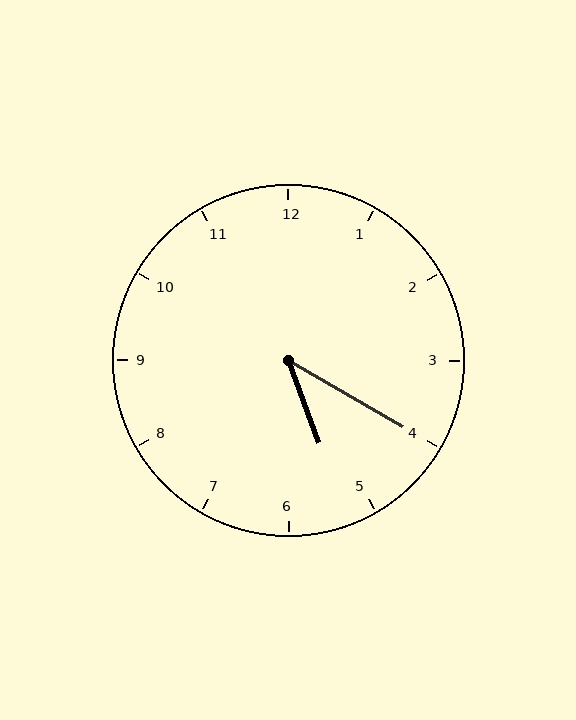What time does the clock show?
5:20.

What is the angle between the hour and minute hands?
Approximately 40 degrees.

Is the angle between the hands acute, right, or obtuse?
It is acute.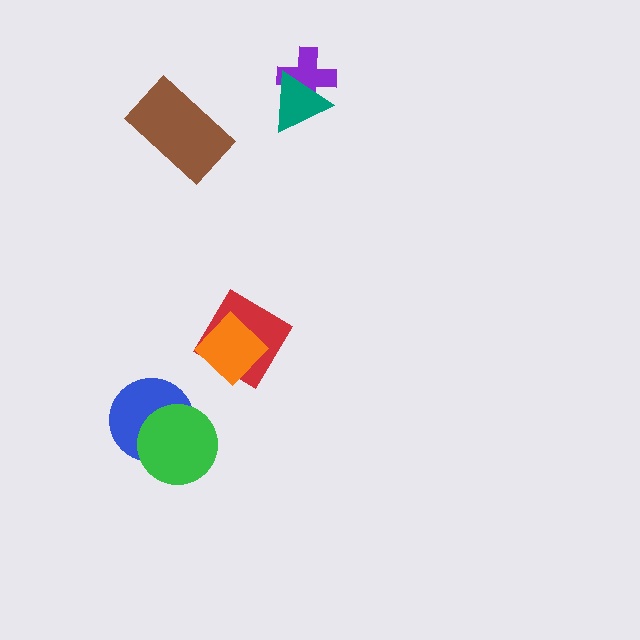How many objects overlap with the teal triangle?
1 object overlaps with the teal triangle.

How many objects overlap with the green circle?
1 object overlaps with the green circle.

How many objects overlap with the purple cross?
1 object overlaps with the purple cross.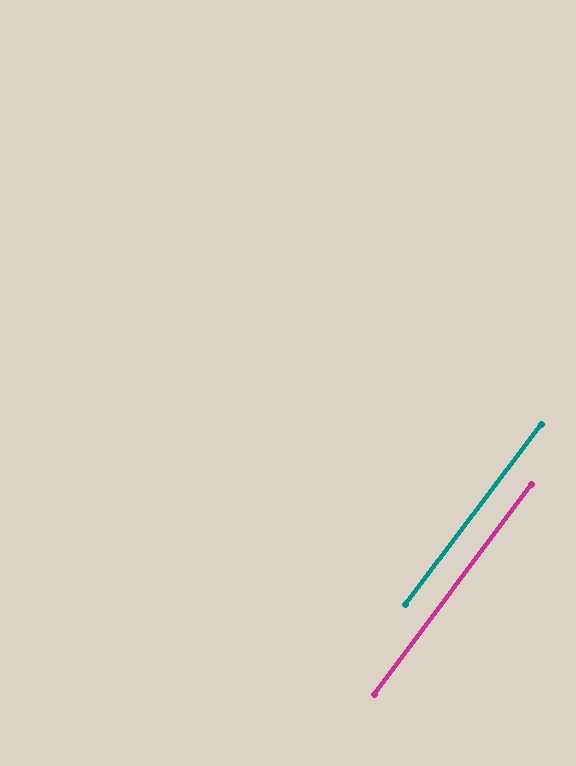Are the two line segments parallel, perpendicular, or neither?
Parallel — their directions differ by only 0.5°.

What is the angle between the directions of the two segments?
Approximately 0 degrees.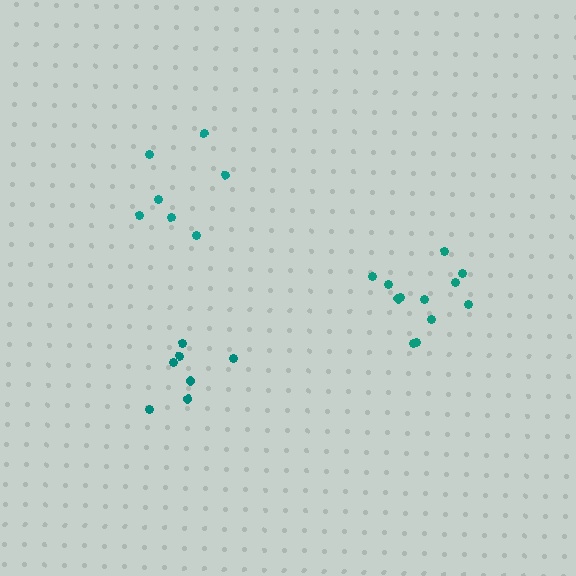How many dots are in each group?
Group 1: 7 dots, Group 2: 12 dots, Group 3: 7 dots (26 total).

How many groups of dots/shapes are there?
There are 3 groups.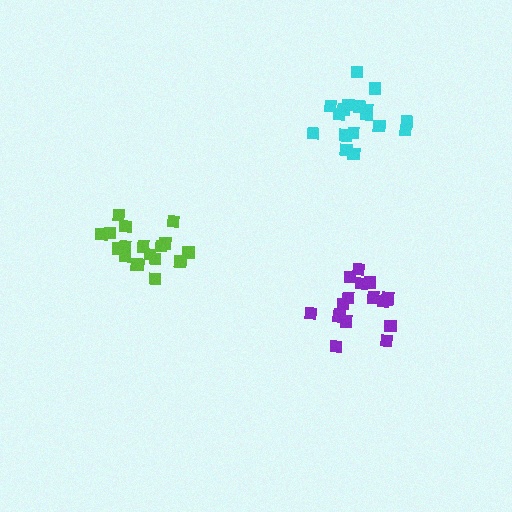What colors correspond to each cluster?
The clusters are colored: cyan, purple, lime.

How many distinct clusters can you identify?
There are 3 distinct clusters.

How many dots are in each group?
Group 1: 18 dots, Group 2: 17 dots, Group 3: 18 dots (53 total).